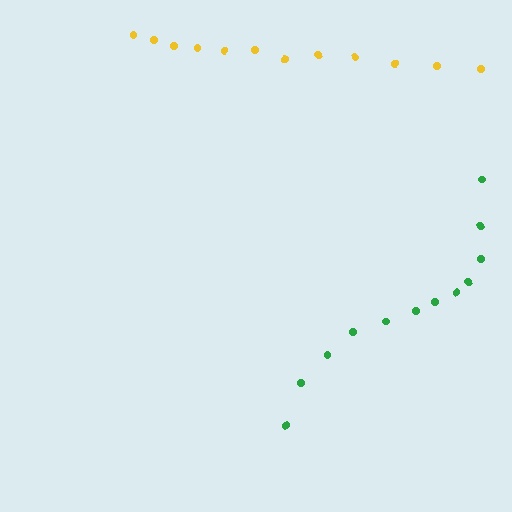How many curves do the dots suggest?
There are 2 distinct paths.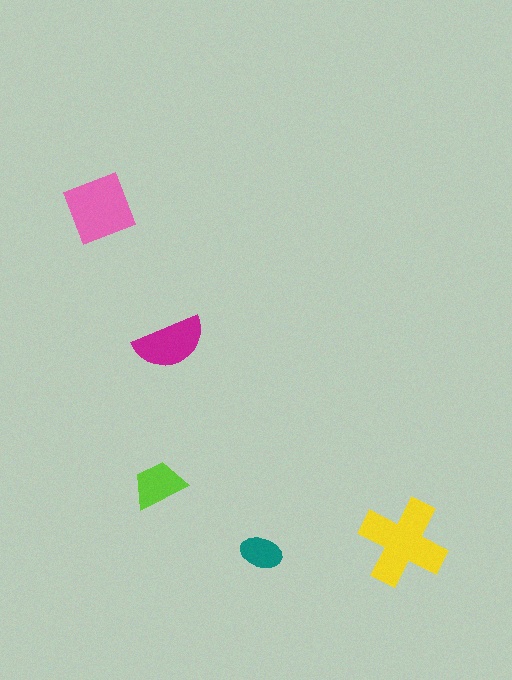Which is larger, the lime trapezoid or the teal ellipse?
The lime trapezoid.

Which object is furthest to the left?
The pink diamond is leftmost.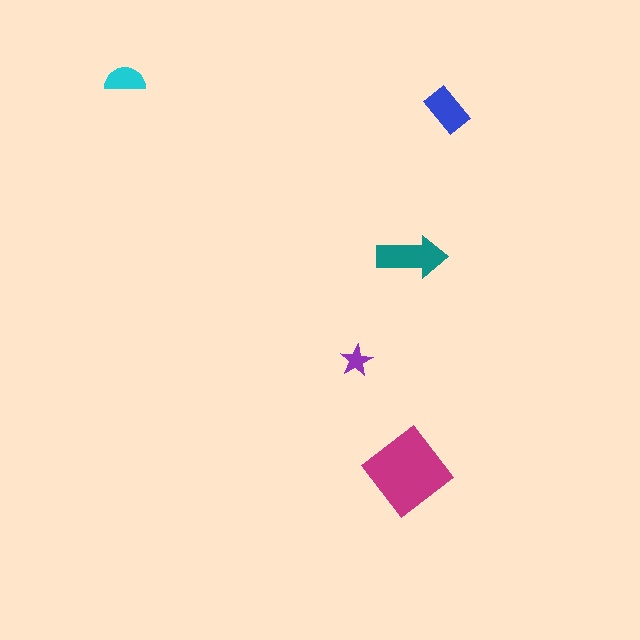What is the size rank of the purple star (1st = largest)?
5th.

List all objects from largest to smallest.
The magenta diamond, the teal arrow, the blue rectangle, the cyan semicircle, the purple star.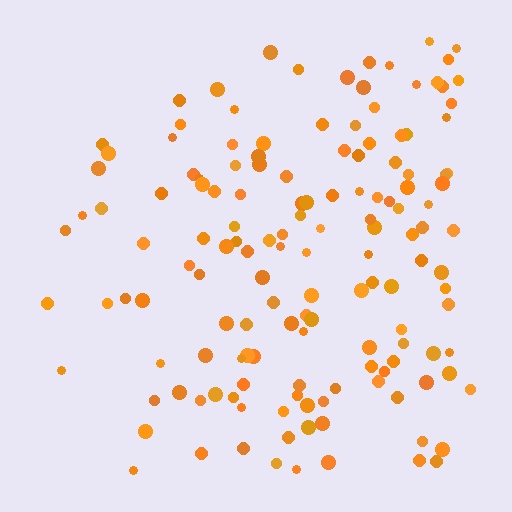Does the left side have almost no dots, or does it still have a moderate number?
Still a moderate number, just noticeably fewer than the right.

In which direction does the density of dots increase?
From left to right, with the right side densest.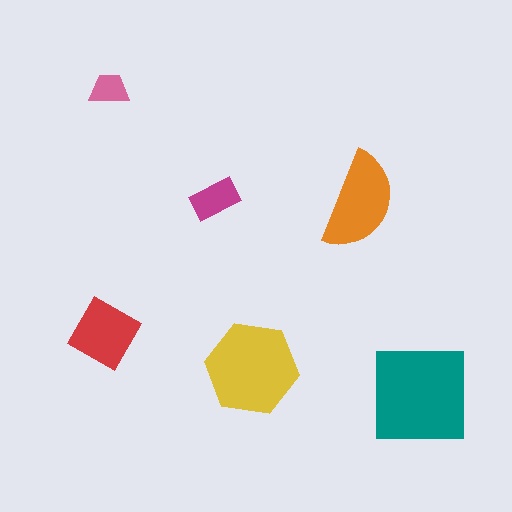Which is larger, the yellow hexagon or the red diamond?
The yellow hexagon.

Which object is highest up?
The pink trapezoid is topmost.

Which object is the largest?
The teal square.